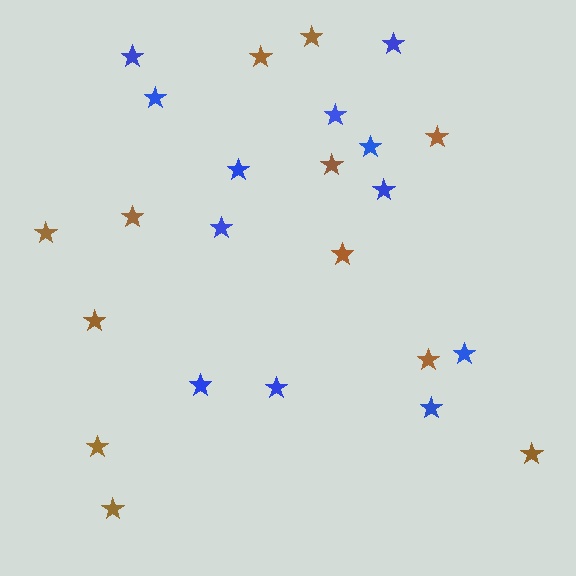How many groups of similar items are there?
There are 2 groups: one group of brown stars (12) and one group of blue stars (12).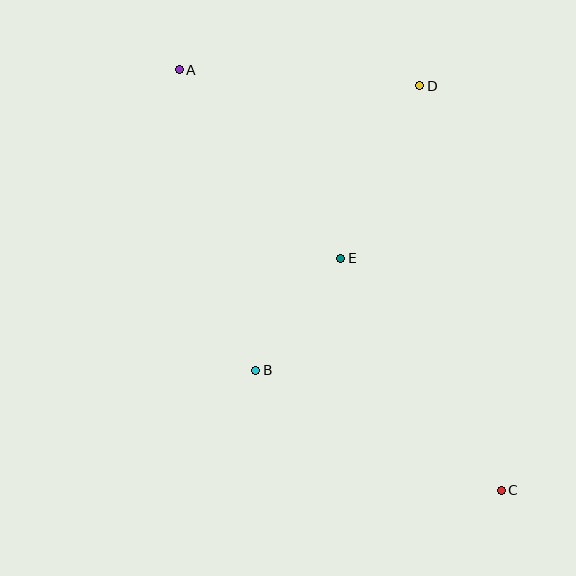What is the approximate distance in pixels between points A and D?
The distance between A and D is approximately 241 pixels.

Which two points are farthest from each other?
Points A and C are farthest from each other.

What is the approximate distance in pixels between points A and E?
The distance between A and E is approximately 248 pixels.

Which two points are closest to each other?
Points B and E are closest to each other.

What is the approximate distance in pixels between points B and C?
The distance between B and C is approximately 273 pixels.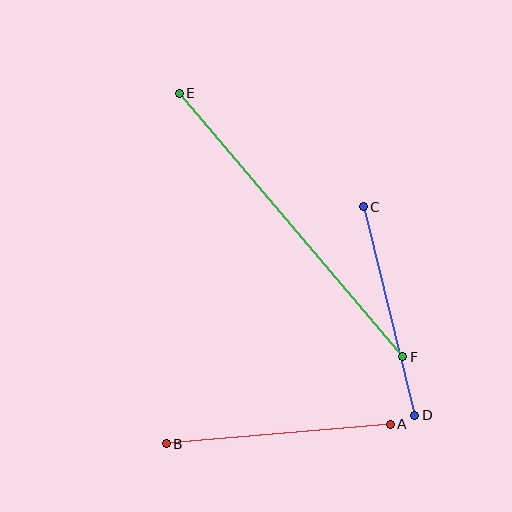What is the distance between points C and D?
The distance is approximately 215 pixels.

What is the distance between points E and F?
The distance is approximately 346 pixels.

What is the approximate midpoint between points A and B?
The midpoint is at approximately (278, 434) pixels.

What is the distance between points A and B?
The distance is approximately 225 pixels.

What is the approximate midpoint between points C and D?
The midpoint is at approximately (389, 311) pixels.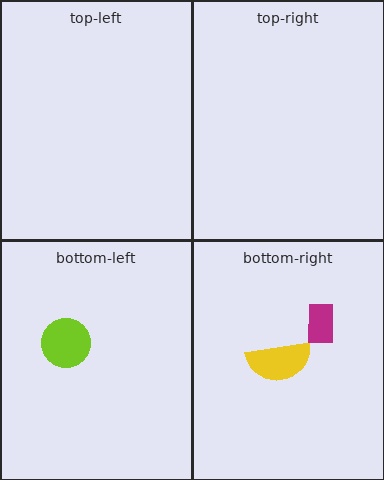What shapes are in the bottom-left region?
The lime circle.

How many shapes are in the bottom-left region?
1.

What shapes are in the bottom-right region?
The yellow semicircle, the magenta rectangle.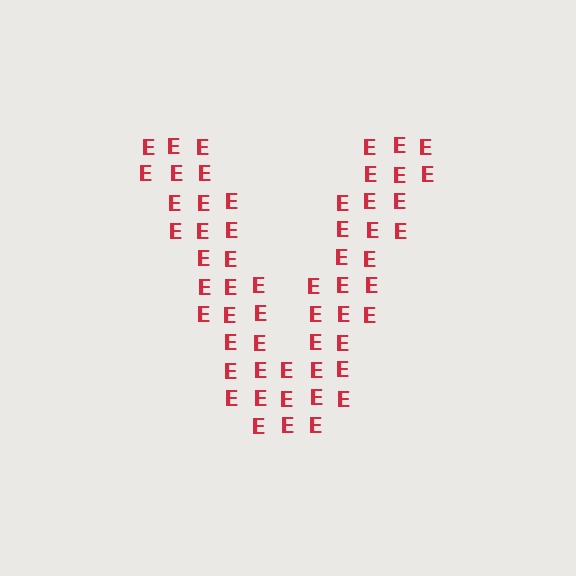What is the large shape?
The large shape is the letter V.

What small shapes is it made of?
It is made of small letter E's.